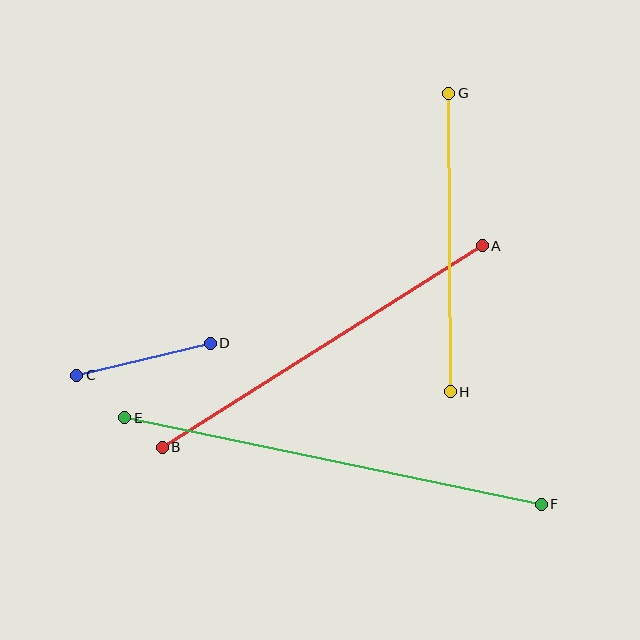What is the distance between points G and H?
The distance is approximately 298 pixels.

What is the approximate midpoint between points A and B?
The midpoint is at approximately (322, 347) pixels.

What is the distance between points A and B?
The distance is approximately 378 pixels.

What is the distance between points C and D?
The distance is approximately 137 pixels.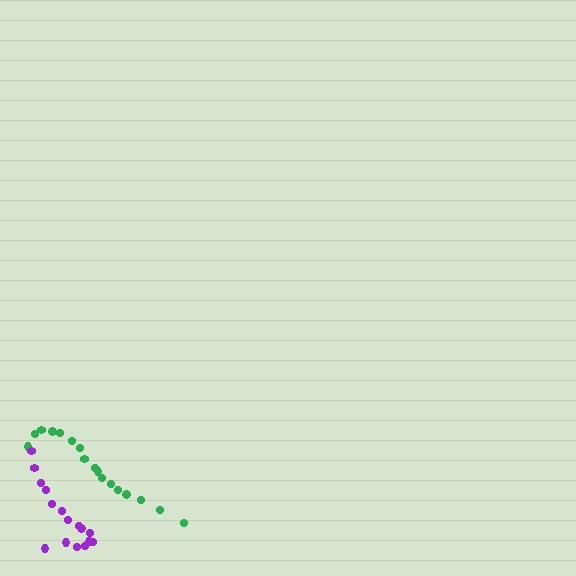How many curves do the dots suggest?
There are 2 distinct paths.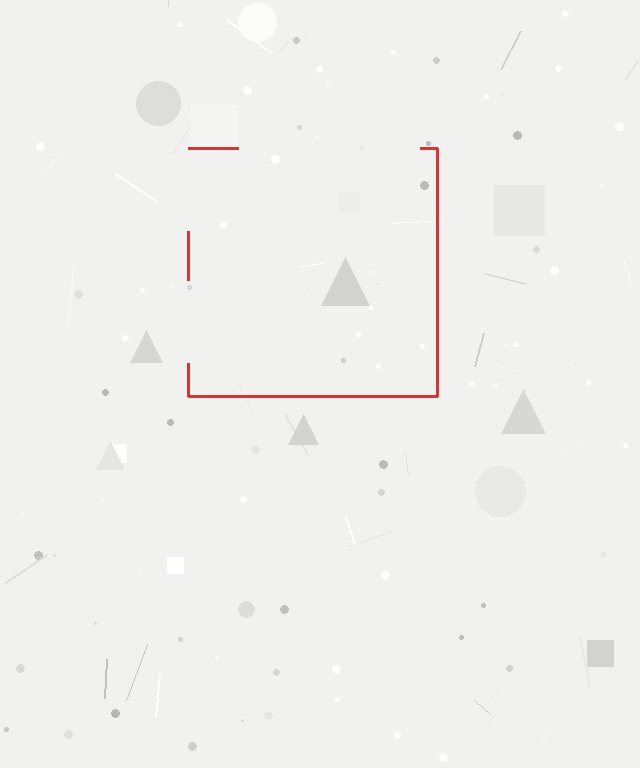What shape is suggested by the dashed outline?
The dashed outline suggests a square.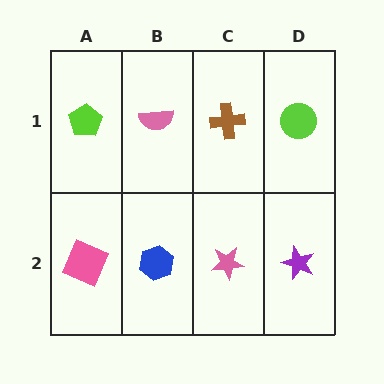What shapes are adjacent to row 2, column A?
A lime pentagon (row 1, column A), a blue hexagon (row 2, column B).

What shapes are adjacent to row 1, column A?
A pink square (row 2, column A), a pink semicircle (row 1, column B).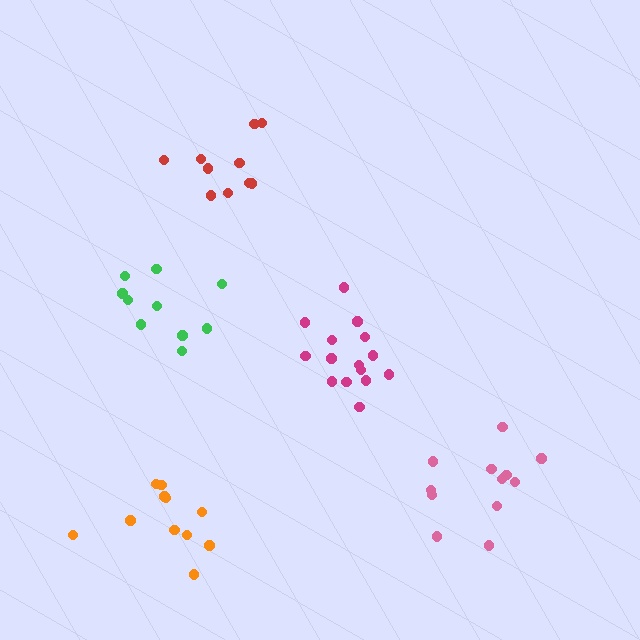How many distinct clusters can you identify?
There are 5 distinct clusters.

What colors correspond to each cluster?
The clusters are colored: green, magenta, pink, red, orange.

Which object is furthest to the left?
The orange cluster is leftmost.